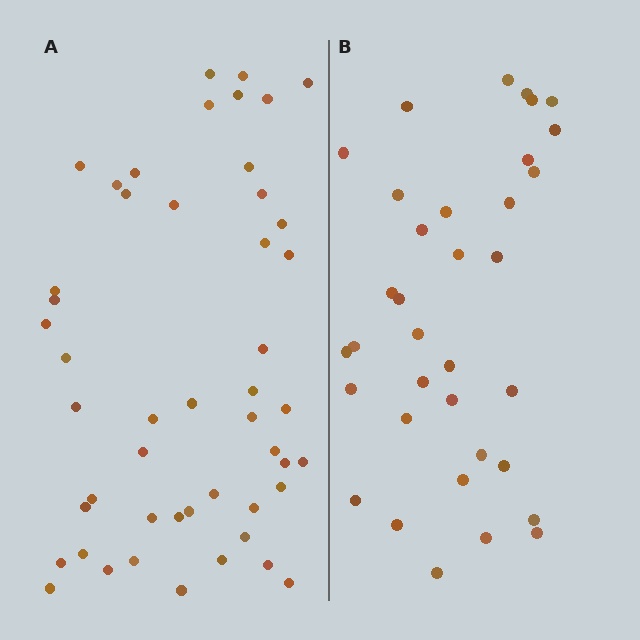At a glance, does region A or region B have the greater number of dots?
Region A (the left region) has more dots.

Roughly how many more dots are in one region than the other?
Region A has approximately 15 more dots than region B.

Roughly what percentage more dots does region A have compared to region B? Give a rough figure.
About 40% more.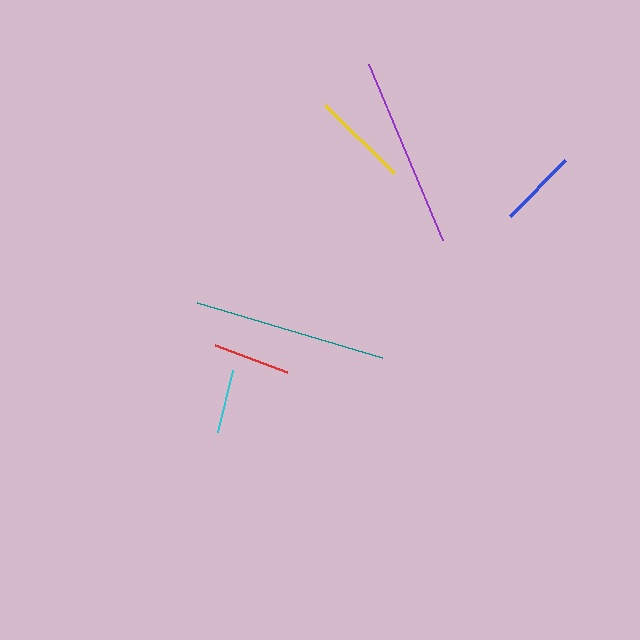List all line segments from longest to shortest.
From longest to shortest: teal, purple, yellow, blue, red, cyan.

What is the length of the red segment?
The red segment is approximately 77 pixels long.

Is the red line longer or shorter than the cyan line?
The red line is longer than the cyan line.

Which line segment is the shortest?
The cyan line is the shortest at approximately 64 pixels.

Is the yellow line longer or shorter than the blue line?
The yellow line is longer than the blue line.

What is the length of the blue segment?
The blue segment is approximately 79 pixels long.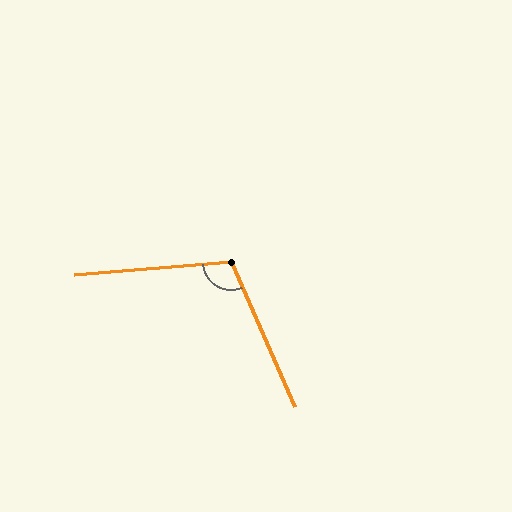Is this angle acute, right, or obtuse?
It is obtuse.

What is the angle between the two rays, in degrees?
Approximately 109 degrees.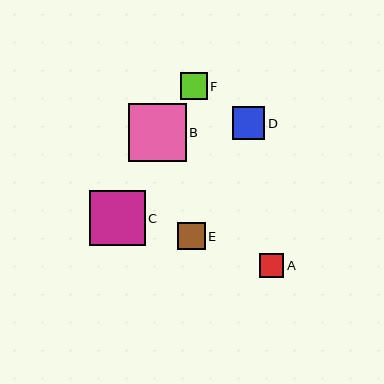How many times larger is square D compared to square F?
Square D is approximately 1.2 times the size of square F.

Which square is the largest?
Square B is the largest with a size of approximately 58 pixels.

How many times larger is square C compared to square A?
Square C is approximately 2.3 times the size of square A.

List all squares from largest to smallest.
From largest to smallest: B, C, D, E, F, A.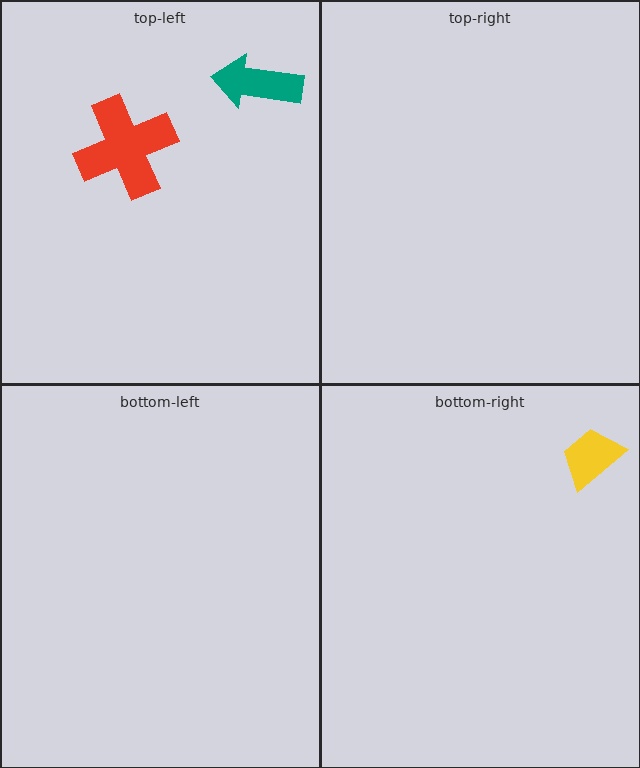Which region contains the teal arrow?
The top-left region.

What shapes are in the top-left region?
The red cross, the teal arrow.